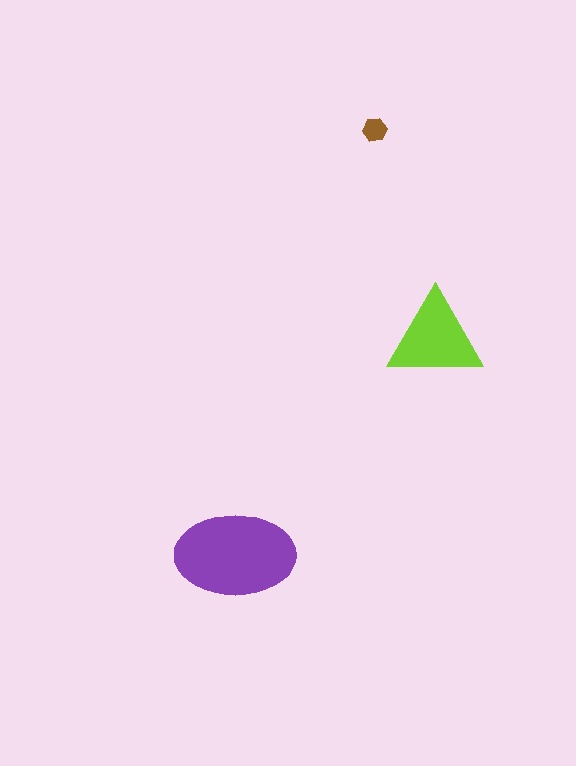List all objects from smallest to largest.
The brown hexagon, the lime triangle, the purple ellipse.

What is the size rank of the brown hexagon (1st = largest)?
3rd.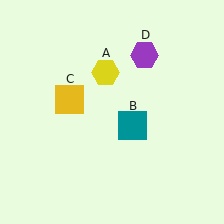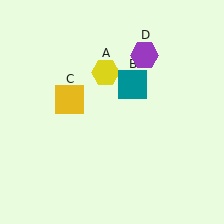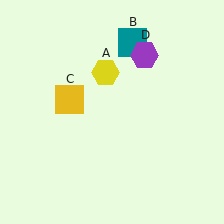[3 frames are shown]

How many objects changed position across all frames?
1 object changed position: teal square (object B).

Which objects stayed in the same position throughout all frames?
Yellow hexagon (object A) and yellow square (object C) and purple hexagon (object D) remained stationary.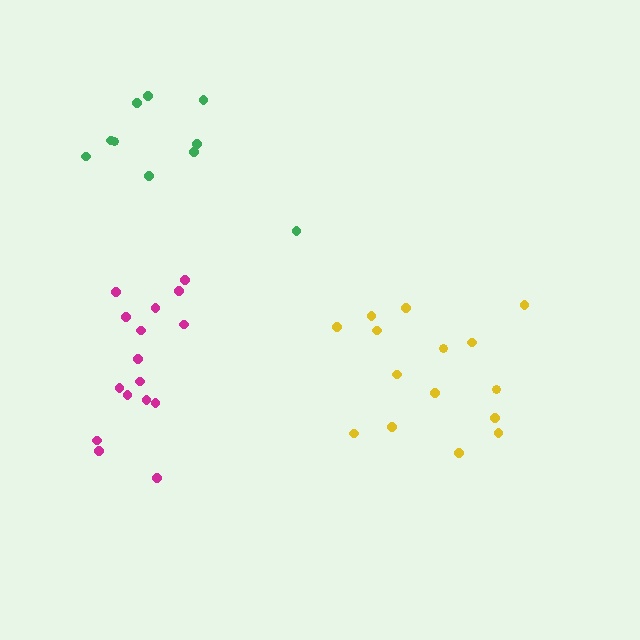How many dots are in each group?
Group 1: 10 dots, Group 2: 15 dots, Group 3: 16 dots (41 total).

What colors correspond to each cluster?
The clusters are colored: green, yellow, magenta.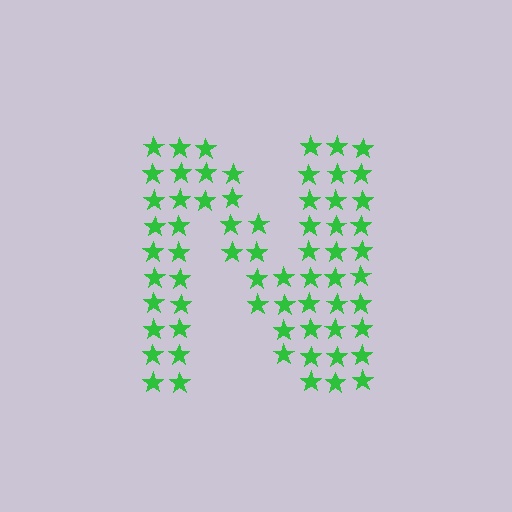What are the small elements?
The small elements are stars.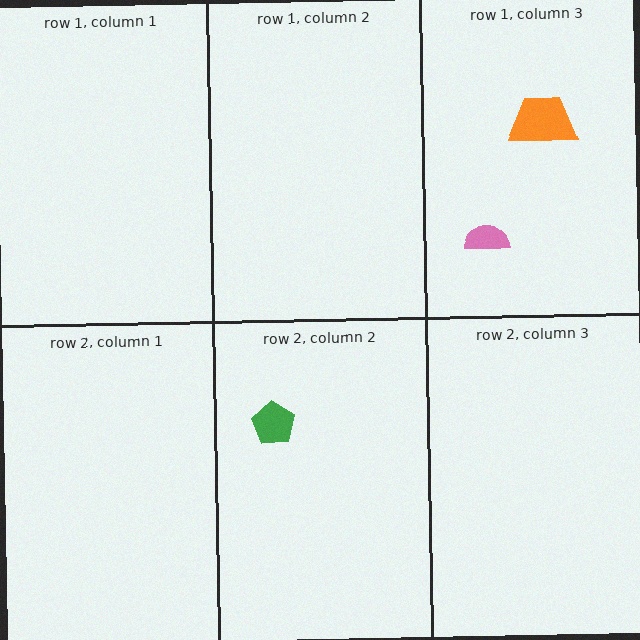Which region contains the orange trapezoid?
The row 1, column 3 region.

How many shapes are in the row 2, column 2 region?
1.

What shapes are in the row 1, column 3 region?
The pink semicircle, the orange trapezoid.